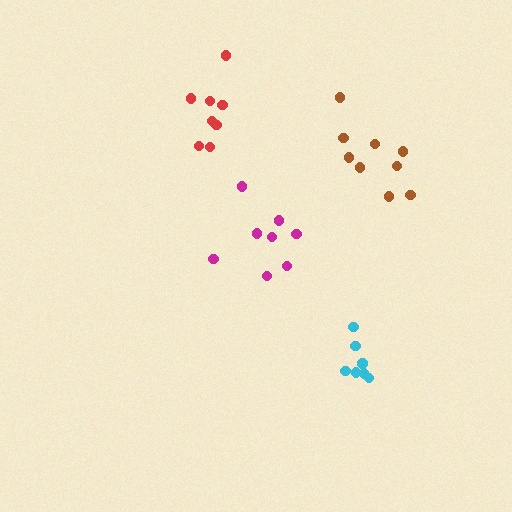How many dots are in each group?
Group 1: 8 dots, Group 2: 7 dots, Group 3: 9 dots, Group 4: 8 dots (32 total).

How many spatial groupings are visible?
There are 4 spatial groupings.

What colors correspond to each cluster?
The clusters are colored: red, cyan, brown, magenta.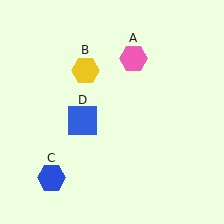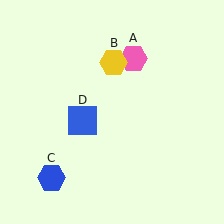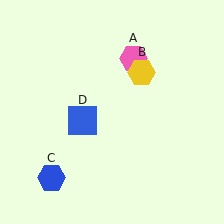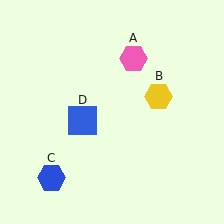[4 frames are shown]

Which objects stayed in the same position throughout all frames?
Pink hexagon (object A) and blue hexagon (object C) and blue square (object D) remained stationary.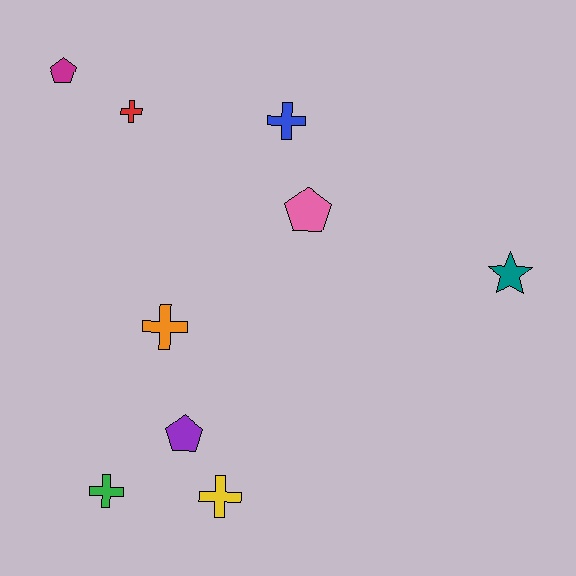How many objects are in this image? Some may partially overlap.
There are 9 objects.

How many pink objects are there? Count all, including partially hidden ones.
There is 1 pink object.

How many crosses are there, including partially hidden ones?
There are 5 crosses.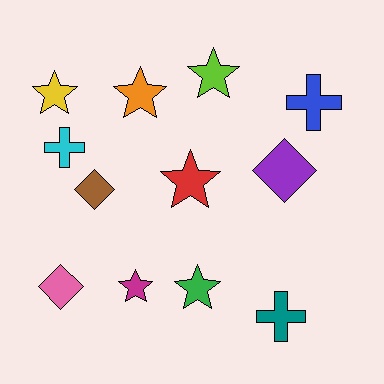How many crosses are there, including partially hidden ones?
There are 3 crosses.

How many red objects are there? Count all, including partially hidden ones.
There is 1 red object.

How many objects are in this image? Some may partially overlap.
There are 12 objects.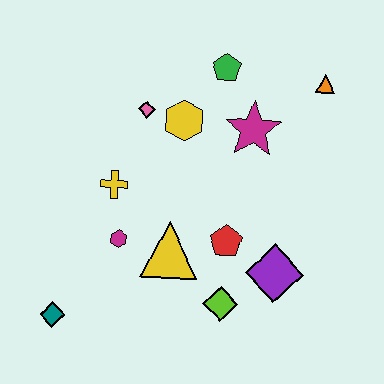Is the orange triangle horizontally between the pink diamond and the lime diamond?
No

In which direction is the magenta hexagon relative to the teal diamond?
The magenta hexagon is above the teal diamond.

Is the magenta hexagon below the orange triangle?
Yes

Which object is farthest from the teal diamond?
The orange triangle is farthest from the teal diamond.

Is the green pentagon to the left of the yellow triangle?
No